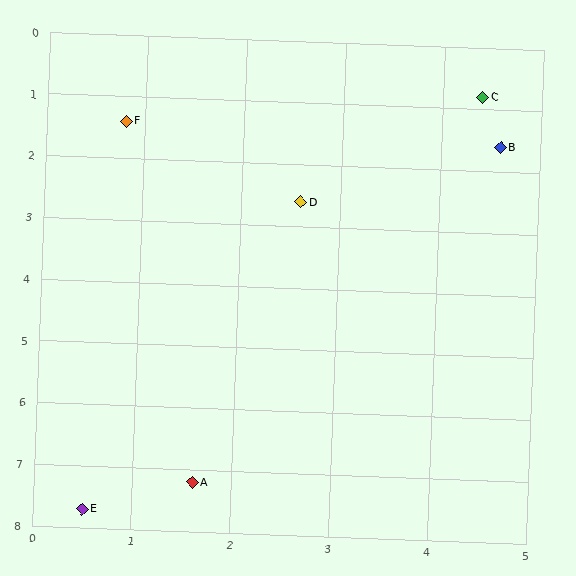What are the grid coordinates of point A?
Point A is at approximately (1.6, 7.2).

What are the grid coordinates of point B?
Point B is at approximately (4.6, 1.6).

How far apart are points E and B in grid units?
Points E and B are about 7.3 grid units apart.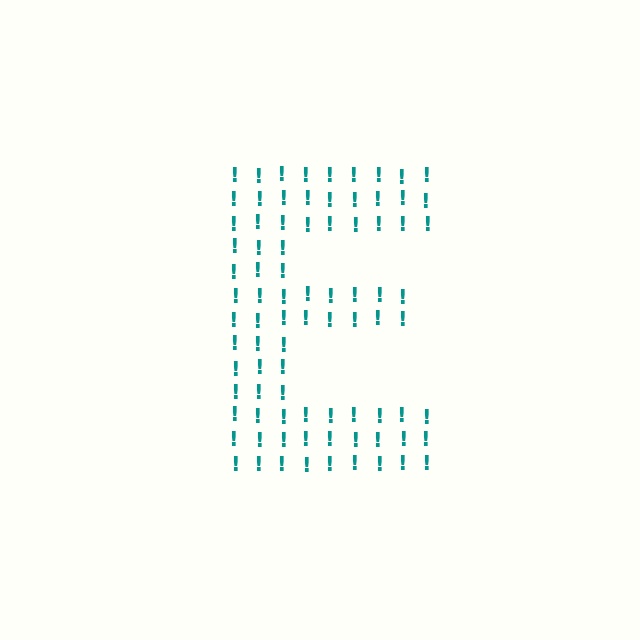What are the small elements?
The small elements are exclamation marks.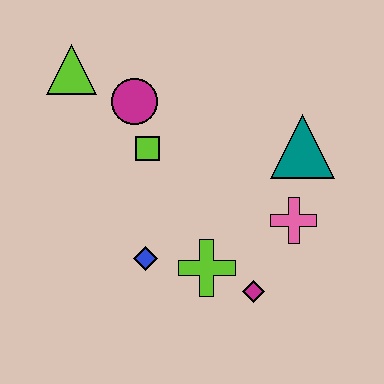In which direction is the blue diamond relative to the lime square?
The blue diamond is below the lime square.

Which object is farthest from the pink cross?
The lime triangle is farthest from the pink cross.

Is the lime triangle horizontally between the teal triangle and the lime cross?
No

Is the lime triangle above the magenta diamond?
Yes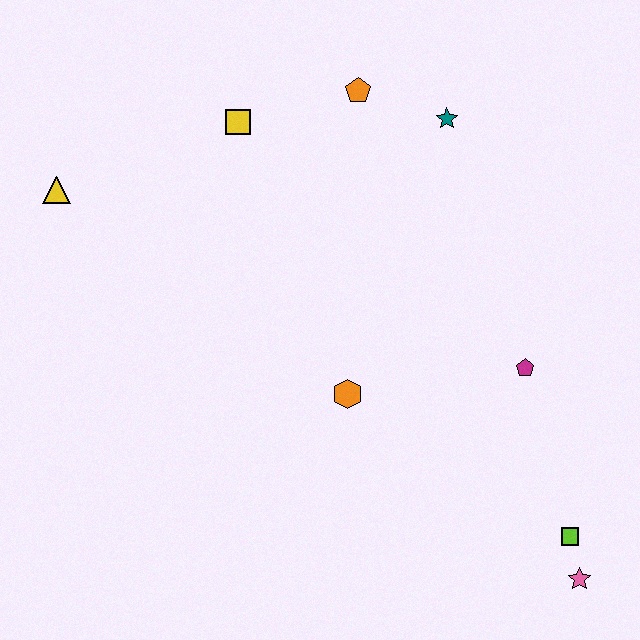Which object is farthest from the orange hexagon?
The yellow triangle is farthest from the orange hexagon.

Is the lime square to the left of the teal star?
No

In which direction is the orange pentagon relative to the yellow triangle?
The orange pentagon is to the right of the yellow triangle.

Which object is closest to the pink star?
The lime square is closest to the pink star.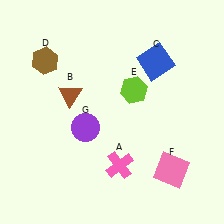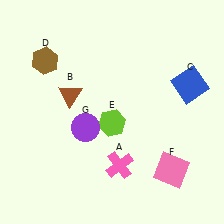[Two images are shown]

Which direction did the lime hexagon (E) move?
The lime hexagon (E) moved down.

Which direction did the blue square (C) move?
The blue square (C) moved right.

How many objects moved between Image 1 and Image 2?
2 objects moved between the two images.